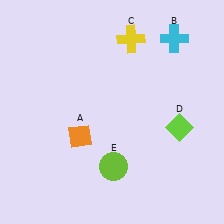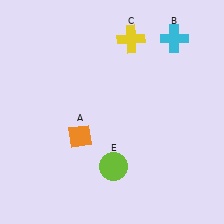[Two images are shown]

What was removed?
The lime diamond (D) was removed in Image 2.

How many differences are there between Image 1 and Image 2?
There is 1 difference between the two images.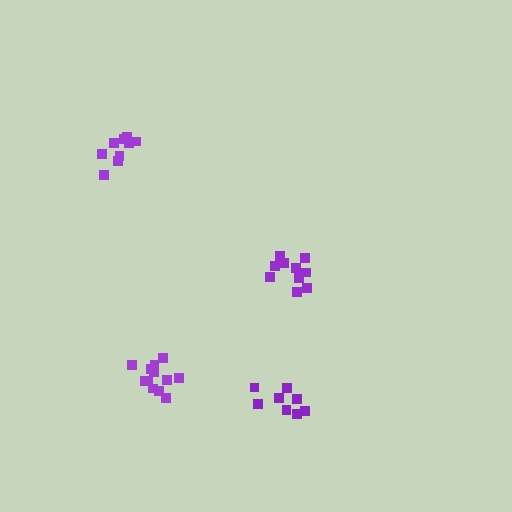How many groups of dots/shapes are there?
There are 4 groups.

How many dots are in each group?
Group 1: 12 dots, Group 2: 9 dots, Group 3: 10 dots, Group 4: 8 dots (39 total).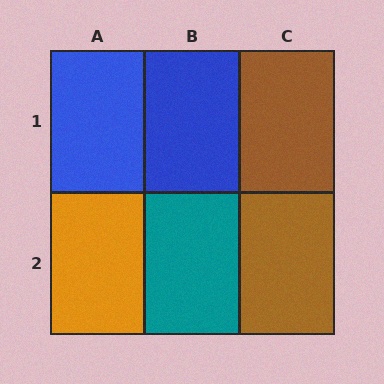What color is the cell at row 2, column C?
Brown.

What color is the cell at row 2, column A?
Orange.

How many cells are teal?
1 cell is teal.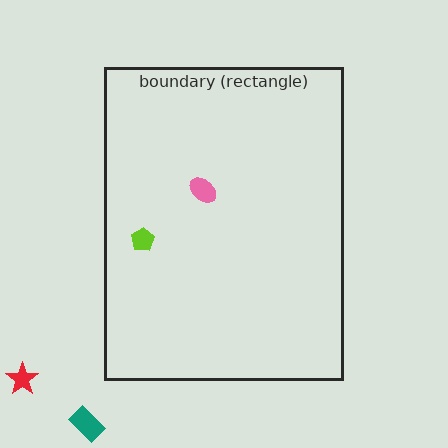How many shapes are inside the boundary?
2 inside, 2 outside.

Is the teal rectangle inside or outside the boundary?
Outside.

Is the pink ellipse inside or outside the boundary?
Inside.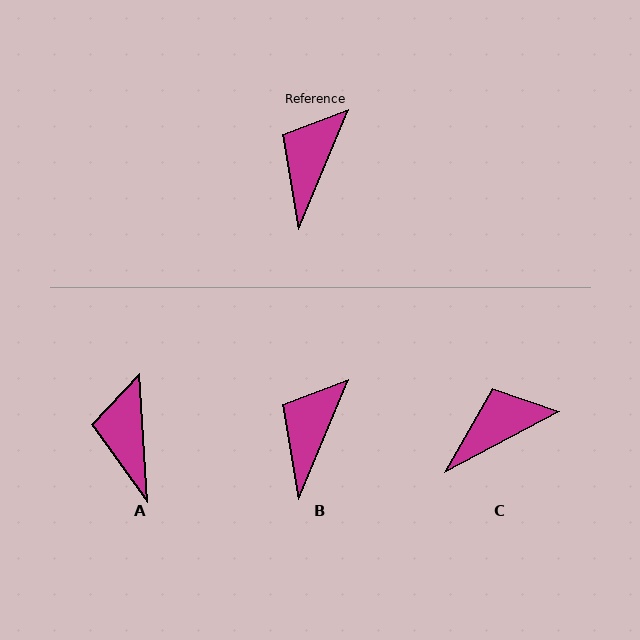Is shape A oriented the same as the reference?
No, it is off by about 26 degrees.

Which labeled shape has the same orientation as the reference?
B.